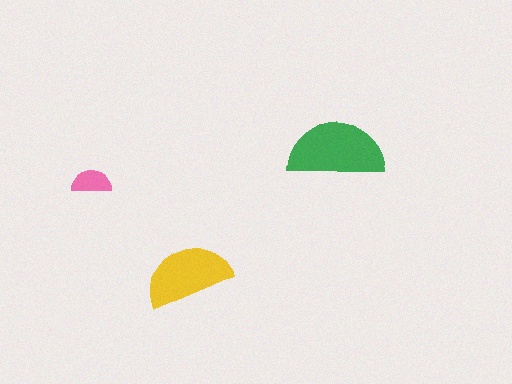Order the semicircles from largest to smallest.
the green one, the yellow one, the pink one.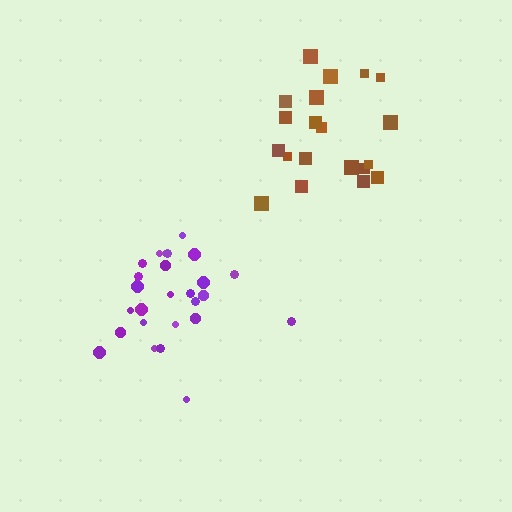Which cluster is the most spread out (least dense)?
Brown.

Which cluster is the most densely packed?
Purple.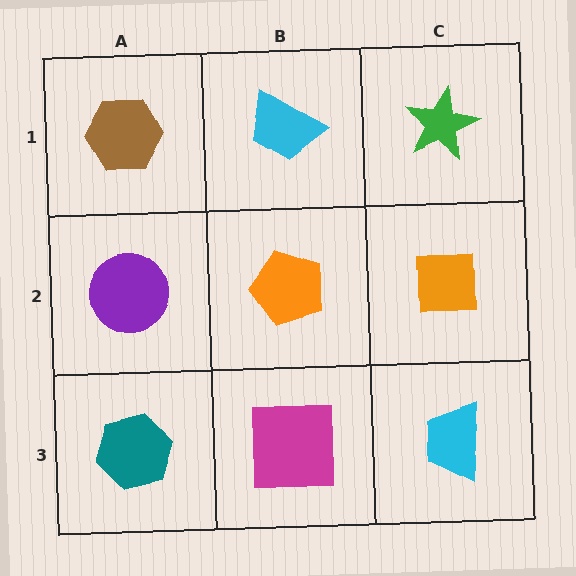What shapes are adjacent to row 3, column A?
A purple circle (row 2, column A), a magenta square (row 3, column B).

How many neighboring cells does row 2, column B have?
4.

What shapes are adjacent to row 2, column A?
A brown hexagon (row 1, column A), a teal hexagon (row 3, column A), an orange pentagon (row 2, column B).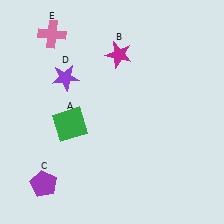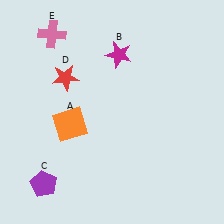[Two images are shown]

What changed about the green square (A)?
In Image 1, A is green. In Image 2, it changed to orange.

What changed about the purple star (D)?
In Image 1, D is purple. In Image 2, it changed to red.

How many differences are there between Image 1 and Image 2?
There are 2 differences between the two images.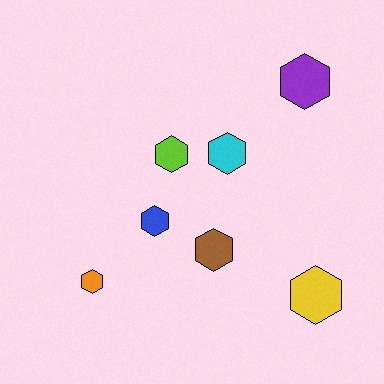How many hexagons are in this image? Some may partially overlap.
There are 7 hexagons.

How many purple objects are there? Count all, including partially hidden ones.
There is 1 purple object.